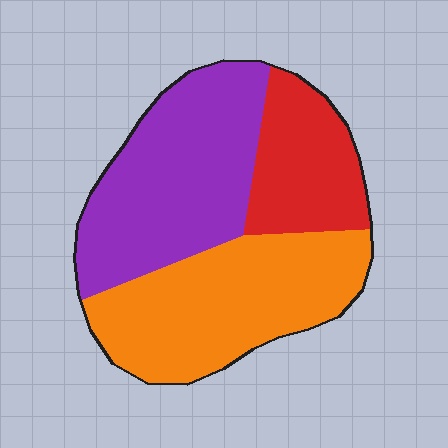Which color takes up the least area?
Red, at roughly 20%.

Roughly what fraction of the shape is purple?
Purple takes up about two fifths (2/5) of the shape.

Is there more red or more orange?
Orange.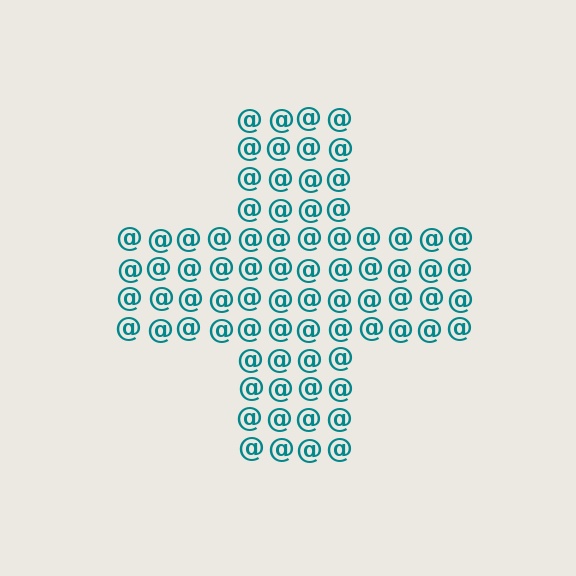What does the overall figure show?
The overall figure shows a cross.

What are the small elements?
The small elements are at signs.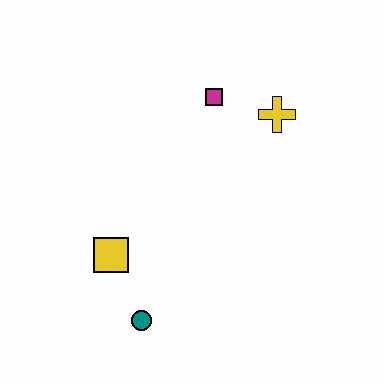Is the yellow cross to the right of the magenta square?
Yes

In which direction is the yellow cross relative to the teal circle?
The yellow cross is above the teal circle.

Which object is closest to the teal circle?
The yellow square is closest to the teal circle.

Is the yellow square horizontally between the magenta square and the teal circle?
No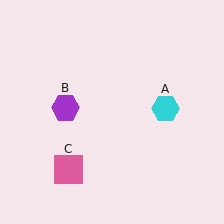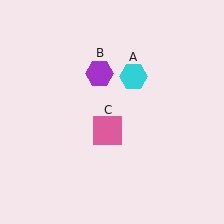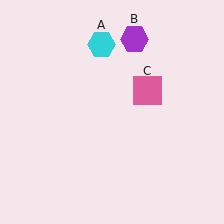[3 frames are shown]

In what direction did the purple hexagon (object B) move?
The purple hexagon (object B) moved up and to the right.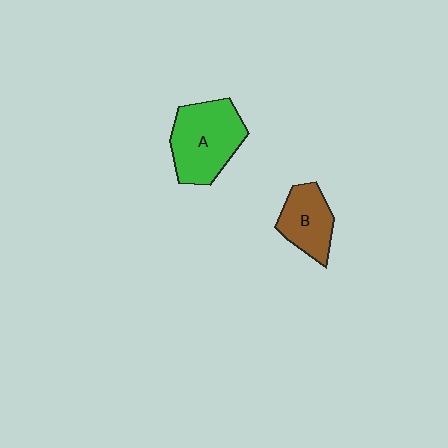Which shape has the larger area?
Shape A (green).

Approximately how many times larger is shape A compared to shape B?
Approximately 1.6 times.